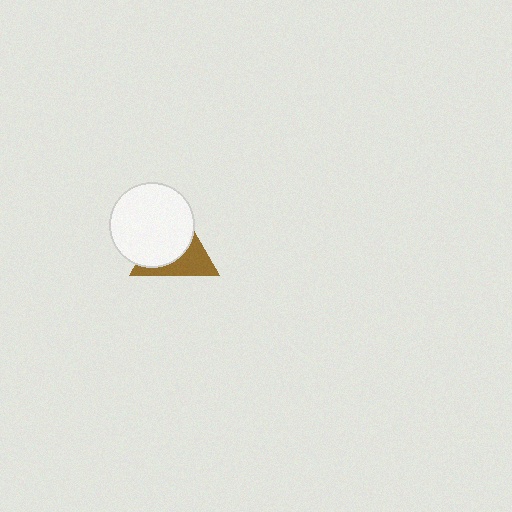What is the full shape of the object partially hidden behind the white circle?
The partially hidden object is a brown triangle.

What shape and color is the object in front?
The object in front is a white circle.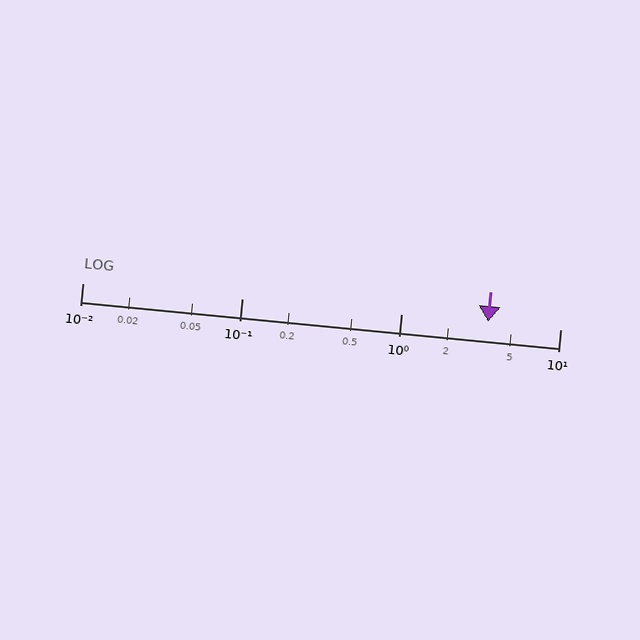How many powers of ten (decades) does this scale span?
The scale spans 3 decades, from 0.01 to 10.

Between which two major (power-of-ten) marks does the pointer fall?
The pointer is between 1 and 10.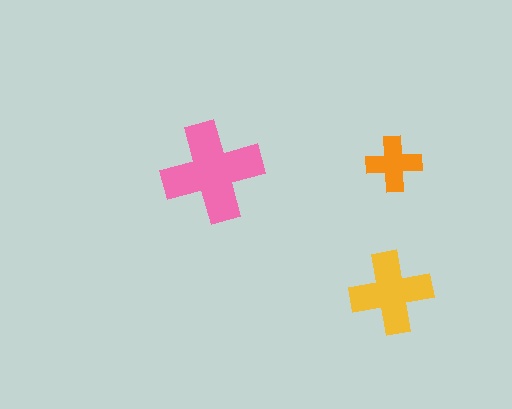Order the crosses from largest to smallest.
the pink one, the yellow one, the orange one.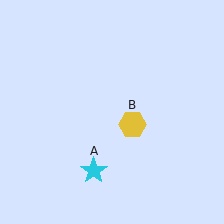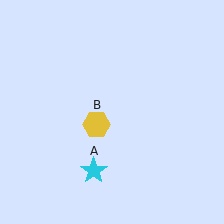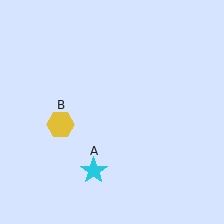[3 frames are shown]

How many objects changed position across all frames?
1 object changed position: yellow hexagon (object B).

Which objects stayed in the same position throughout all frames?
Cyan star (object A) remained stationary.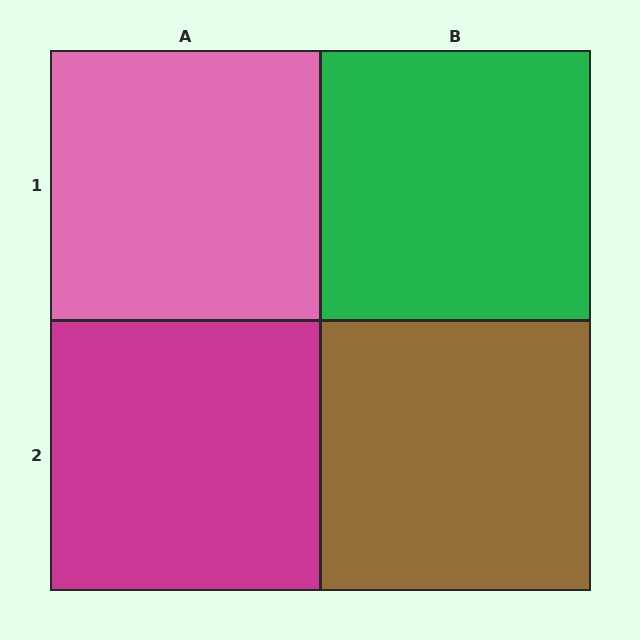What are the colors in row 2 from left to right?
Magenta, brown.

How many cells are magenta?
1 cell is magenta.